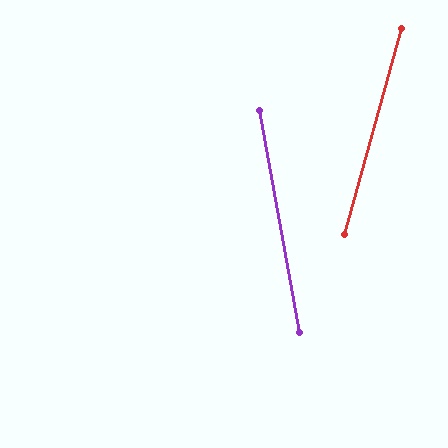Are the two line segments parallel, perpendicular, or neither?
Neither parallel nor perpendicular — they differ by about 26°.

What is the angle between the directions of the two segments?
Approximately 26 degrees.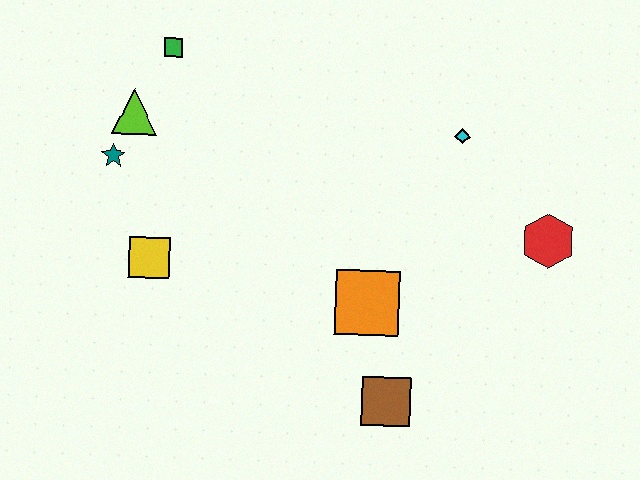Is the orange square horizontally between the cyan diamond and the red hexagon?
No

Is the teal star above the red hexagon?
Yes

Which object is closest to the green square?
The lime triangle is closest to the green square.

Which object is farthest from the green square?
The red hexagon is farthest from the green square.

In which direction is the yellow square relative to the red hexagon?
The yellow square is to the left of the red hexagon.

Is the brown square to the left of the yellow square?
No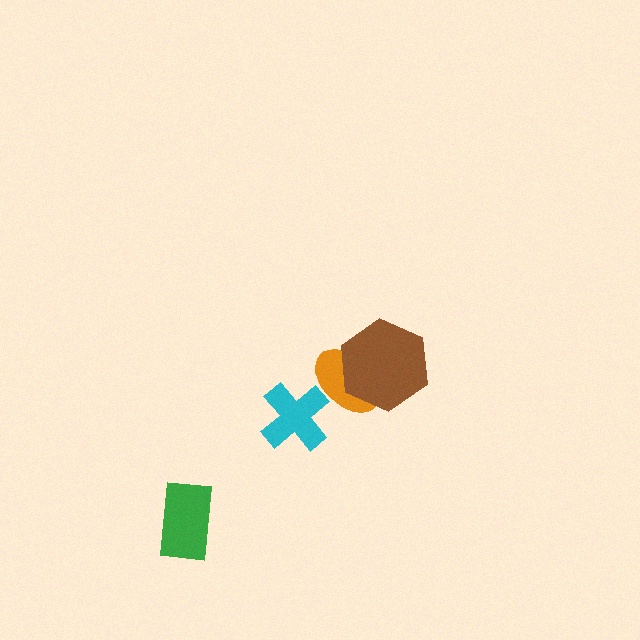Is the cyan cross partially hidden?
No, no other shape covers it.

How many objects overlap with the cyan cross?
1 object overlaps with the cyan cross.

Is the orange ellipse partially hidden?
Yes, it is partially covered by another shape.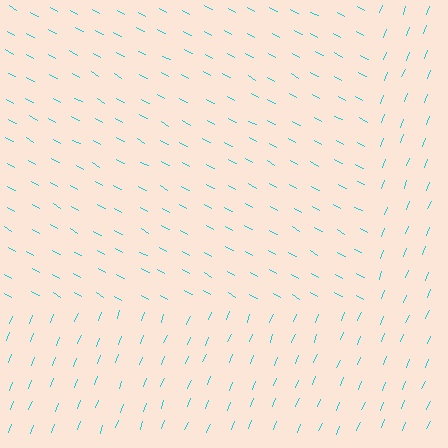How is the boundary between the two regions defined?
The boundary is defined purely by a change in line orientation (approximately 83 degrees difference). All lines are the same color and thickness.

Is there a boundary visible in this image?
Yes, there is a texture boundary formed by a change in line orientation.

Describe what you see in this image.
The image is filled with small cyan line segments. A rectangle region in the image has lines oriented differently from the surrounding lines, creating a visible texture boundary.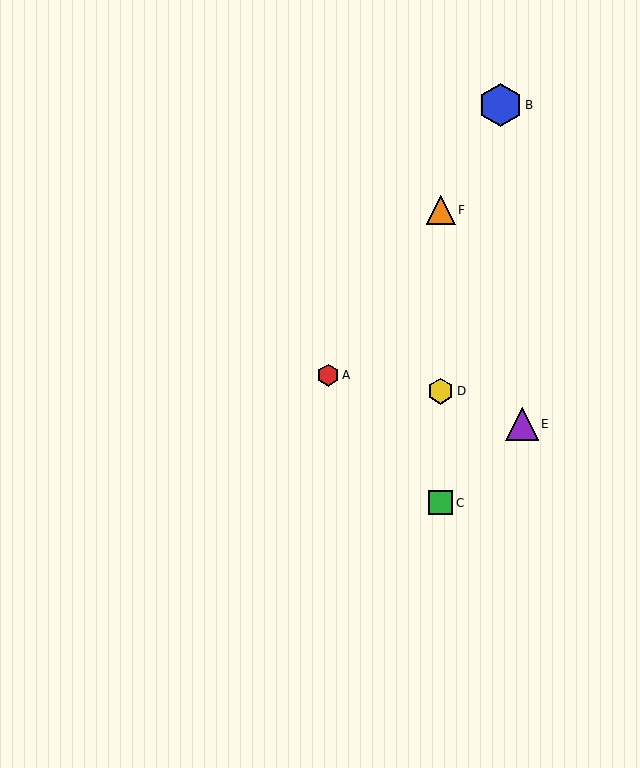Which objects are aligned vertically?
Objects C, D, F are aligned vertically.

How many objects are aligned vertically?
3 objects (C, D, F) are aligned vertically.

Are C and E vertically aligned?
No, C is at x≈441 and E is at x≈522.